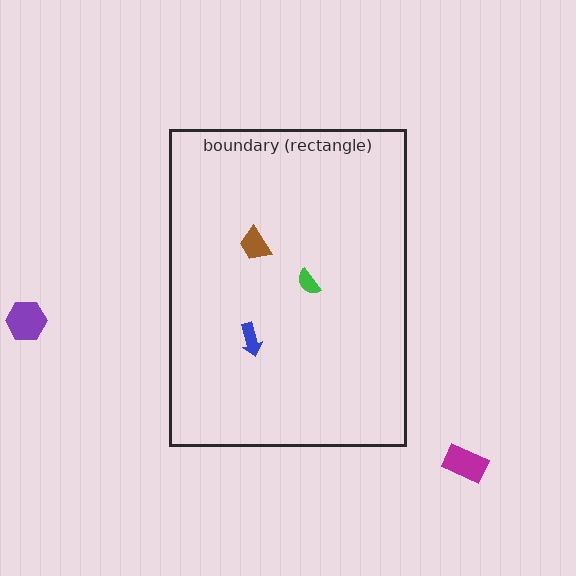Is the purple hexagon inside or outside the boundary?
Outside.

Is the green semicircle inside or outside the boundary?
Inside.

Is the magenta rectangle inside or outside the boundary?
Outside.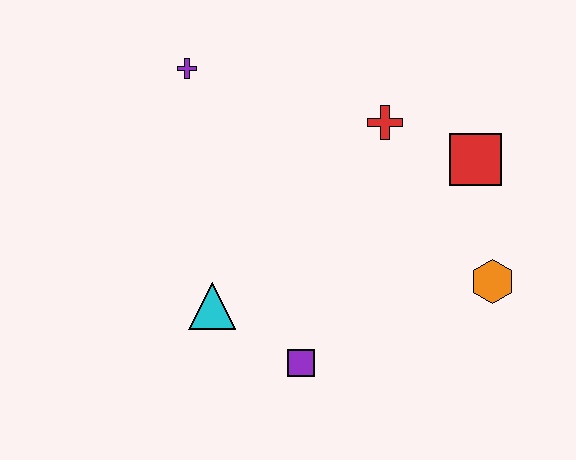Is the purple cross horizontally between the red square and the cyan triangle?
No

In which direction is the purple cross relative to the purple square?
The purple cross is above the purple square.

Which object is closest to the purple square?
The cyan triangle is closest to the purple square.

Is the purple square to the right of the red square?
No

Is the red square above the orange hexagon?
Yes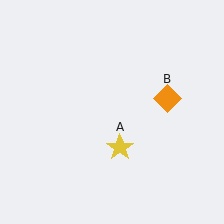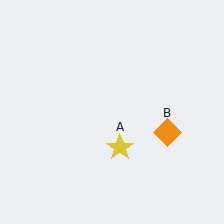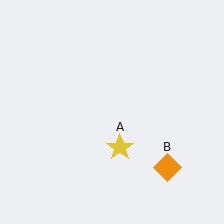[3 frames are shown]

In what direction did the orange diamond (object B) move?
The orange diamond (object B) moved down.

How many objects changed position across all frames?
1 object changed position: orange diamond (object B).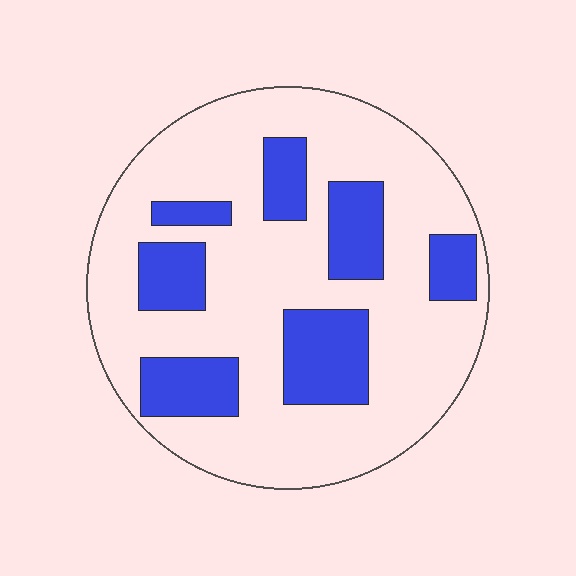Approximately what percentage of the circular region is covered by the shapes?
Approximately 25%.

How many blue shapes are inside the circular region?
7.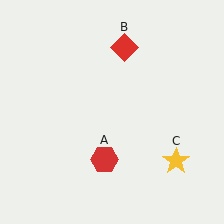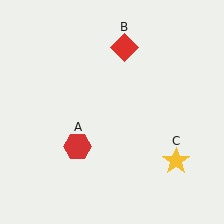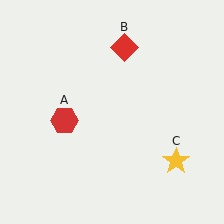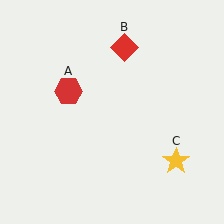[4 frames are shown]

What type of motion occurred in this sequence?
The red hexagon (object A) rotated clockwise around the center of the scene.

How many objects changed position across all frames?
1 object changed position: red hexagon (object A).